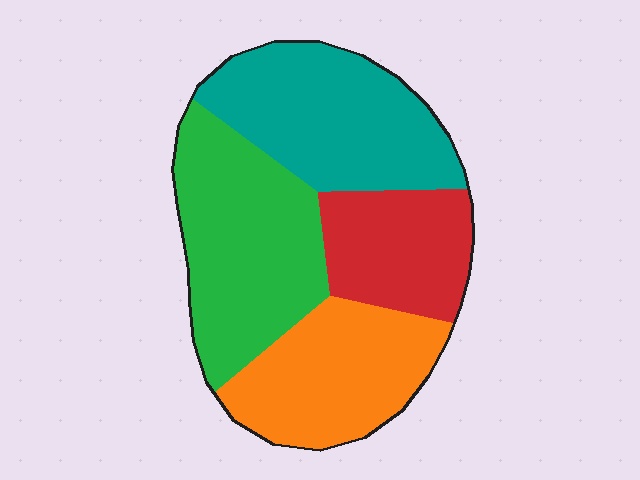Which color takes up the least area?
Red, at roughly 20%.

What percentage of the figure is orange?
Orange covers roughly 25% of the figure.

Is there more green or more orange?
Green.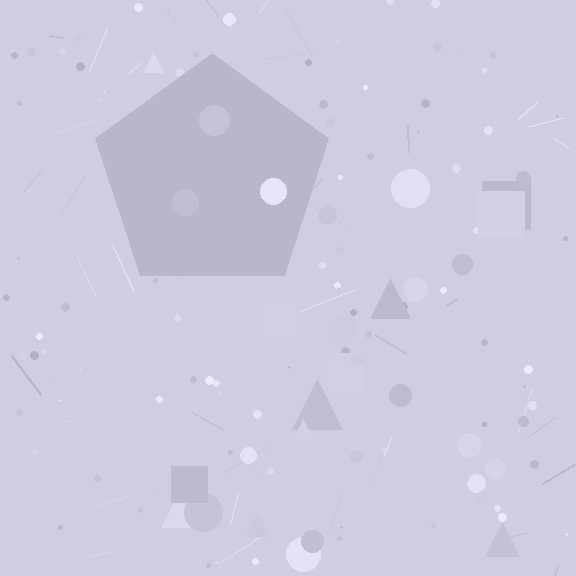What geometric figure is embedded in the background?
A pentagon is embedded in the background.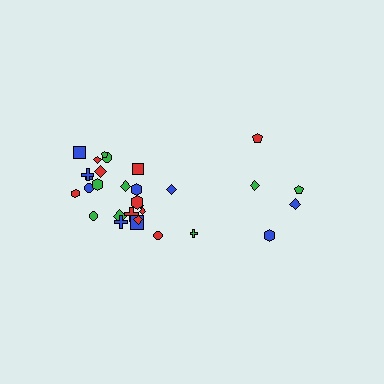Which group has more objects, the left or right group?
The left group.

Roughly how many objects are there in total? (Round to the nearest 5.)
Roughly 30 objects in total.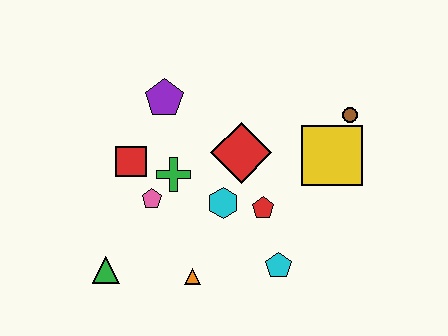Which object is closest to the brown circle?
The yellow square is closest to the brown circle.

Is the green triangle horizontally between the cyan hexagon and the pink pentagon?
No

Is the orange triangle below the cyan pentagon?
Yes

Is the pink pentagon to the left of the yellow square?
Yes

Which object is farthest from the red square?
The brown circle is farthest from the red square.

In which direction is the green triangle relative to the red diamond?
The green triangle is to the left of the red diamond.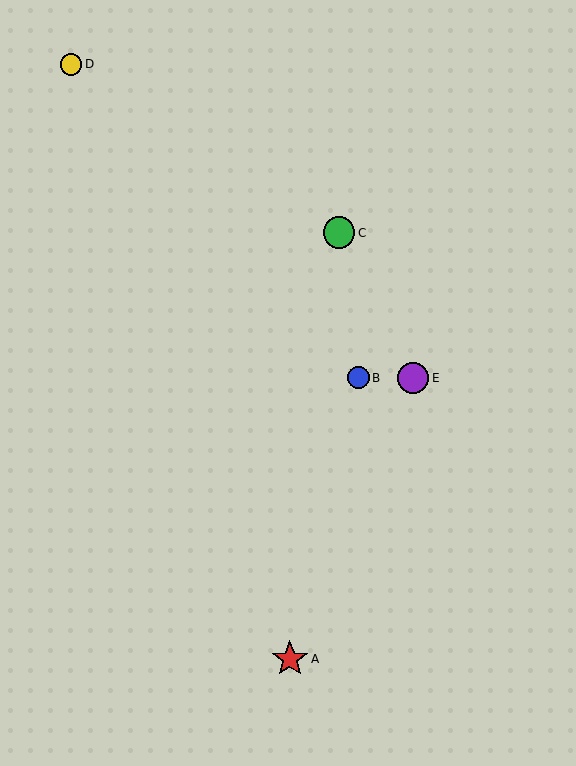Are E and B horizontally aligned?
Yes, both are at y≈378.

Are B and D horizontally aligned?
No, B is at y≈378 and D is at y≈64.